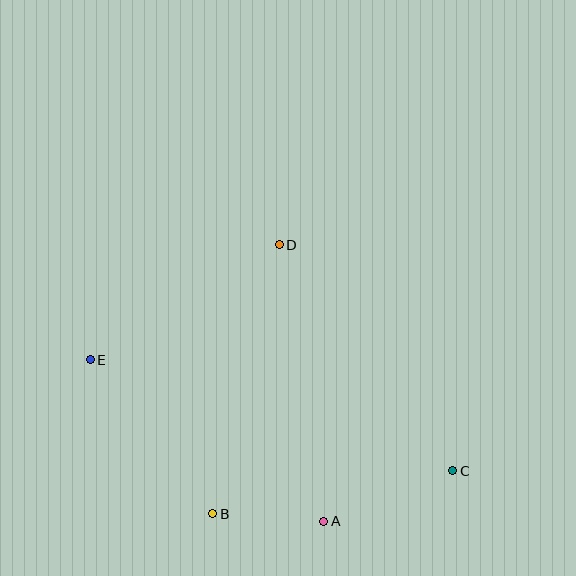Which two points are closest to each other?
Points A and B are closest to each other.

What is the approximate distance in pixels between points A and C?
The distance between A and C is approximately 138 pixels.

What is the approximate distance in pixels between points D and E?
The distance between D and E is approximately 221 pixels.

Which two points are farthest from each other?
Points C and E are farthest from each other.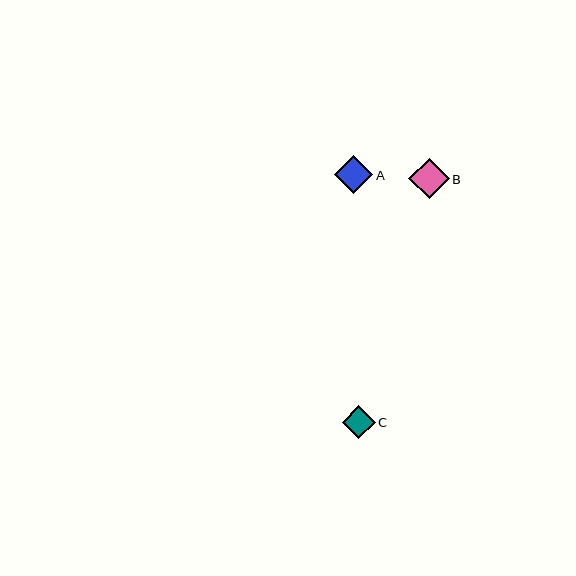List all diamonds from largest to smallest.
From largest to smallest: B, A, C.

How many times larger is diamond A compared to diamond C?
Diamond A is approximately 1.2 times the size of diamond C.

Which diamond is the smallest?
Diamond C is the smallest with a size of approximately 33 pixels.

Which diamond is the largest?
Diamond B is the largest with a size of approximately 40 pixels.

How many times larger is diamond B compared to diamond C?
Diamond B is approximately 1.2 times the size of diamond C.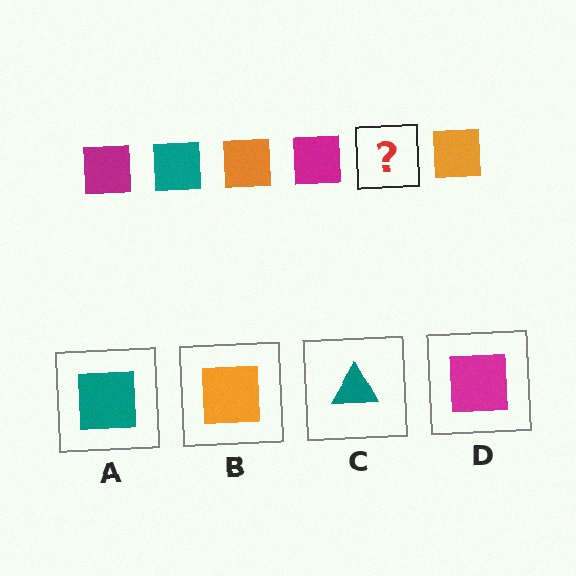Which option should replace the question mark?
Option A.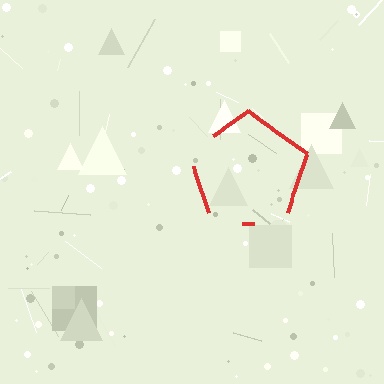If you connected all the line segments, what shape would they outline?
They would outline a pentagon.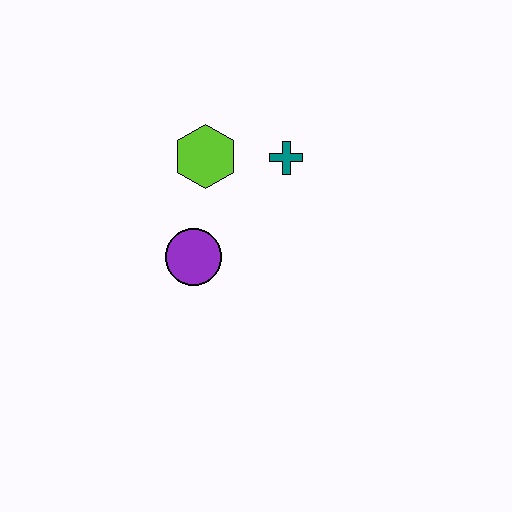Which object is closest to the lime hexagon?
The teal cross is closest to the lime hexagon.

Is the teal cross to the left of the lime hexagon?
No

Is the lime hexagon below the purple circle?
No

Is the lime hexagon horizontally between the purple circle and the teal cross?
Yes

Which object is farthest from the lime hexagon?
The purple circle is farthest from the lime hexagon.